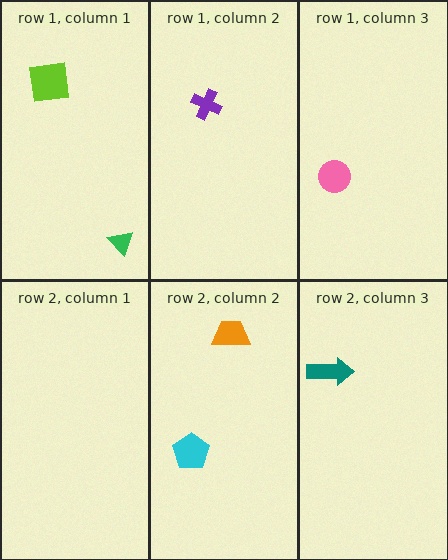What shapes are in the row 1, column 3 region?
The pink circle.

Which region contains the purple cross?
The row 1, column 2 region.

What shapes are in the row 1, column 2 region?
The purple cross.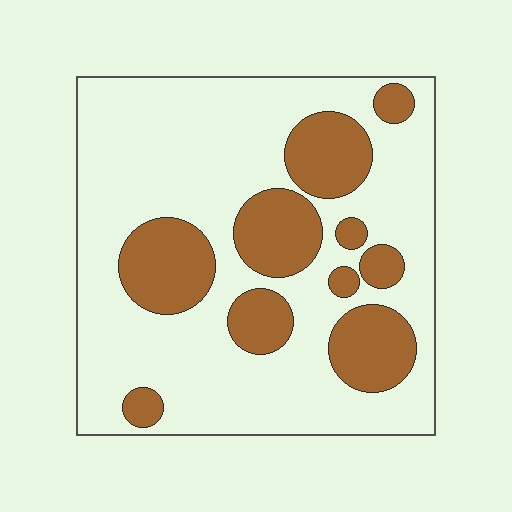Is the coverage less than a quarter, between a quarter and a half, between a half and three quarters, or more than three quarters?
Between a quarter and a half.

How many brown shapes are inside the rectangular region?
10.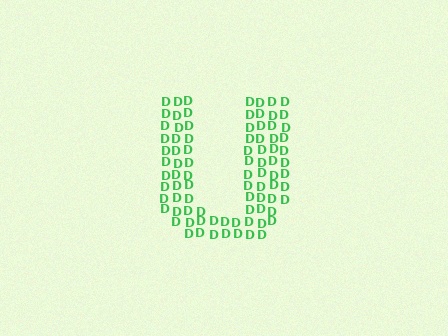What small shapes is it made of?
It is made of small letter D's.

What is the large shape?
The large shape is the letter U.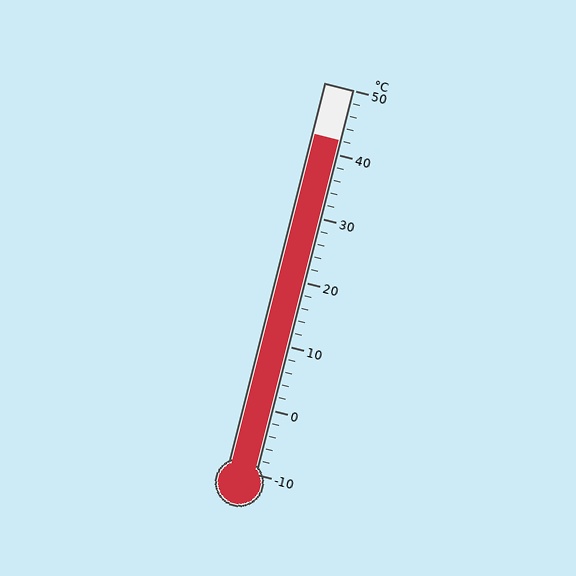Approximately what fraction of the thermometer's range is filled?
The thermometer is filled to approximately 85% of its range.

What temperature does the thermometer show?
The thermometer shows approximately 42°C.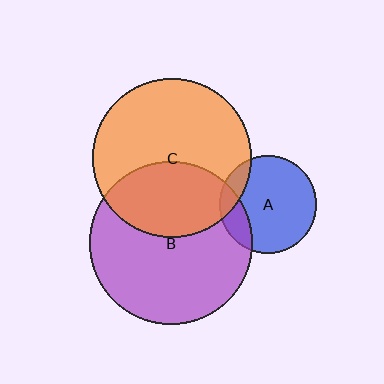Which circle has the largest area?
Circle B (purple).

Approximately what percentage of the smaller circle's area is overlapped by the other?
Approximately 15%.